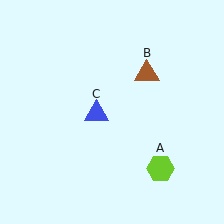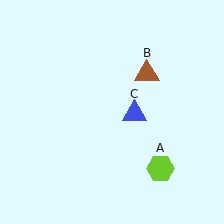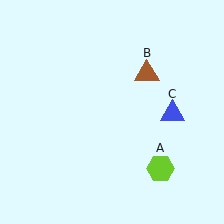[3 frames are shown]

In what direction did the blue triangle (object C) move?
The blue triangle (object C) moved right.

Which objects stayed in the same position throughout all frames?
Lime hexagon (object A) and brown triangle (object B) remained stationary.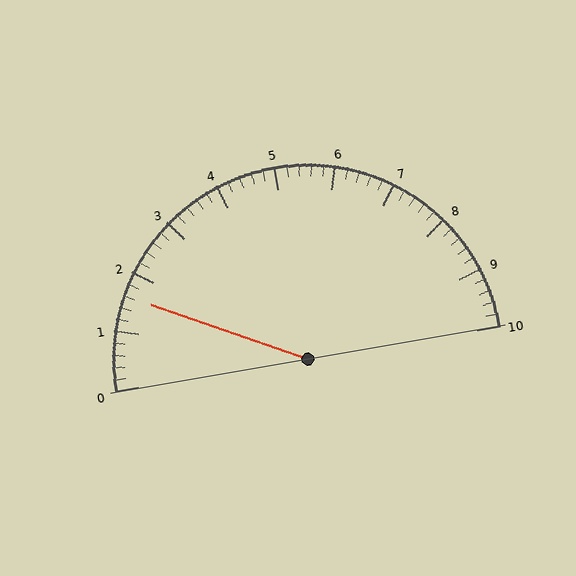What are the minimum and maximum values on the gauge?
The gauge ranges from 0 to 10.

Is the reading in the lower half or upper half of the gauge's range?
The reading is in the lower half of the range (0 to 10).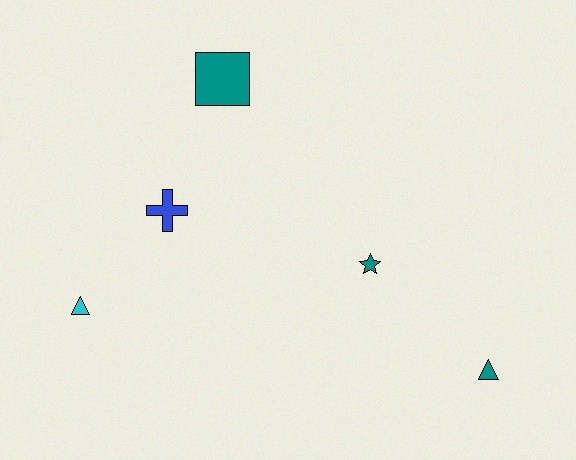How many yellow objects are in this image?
There are no yellow objects.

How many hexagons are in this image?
There are no hexagons.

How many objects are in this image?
There are 5 objects.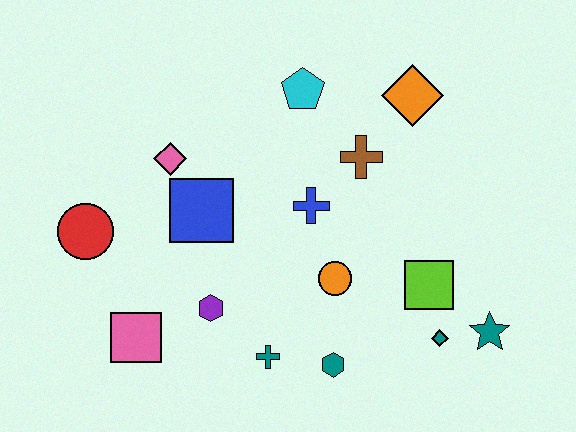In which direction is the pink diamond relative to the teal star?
The pink diamond is to the left of the teal star.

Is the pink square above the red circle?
No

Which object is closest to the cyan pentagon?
The brown cross is closest to the cyan pentagon.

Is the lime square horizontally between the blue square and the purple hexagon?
No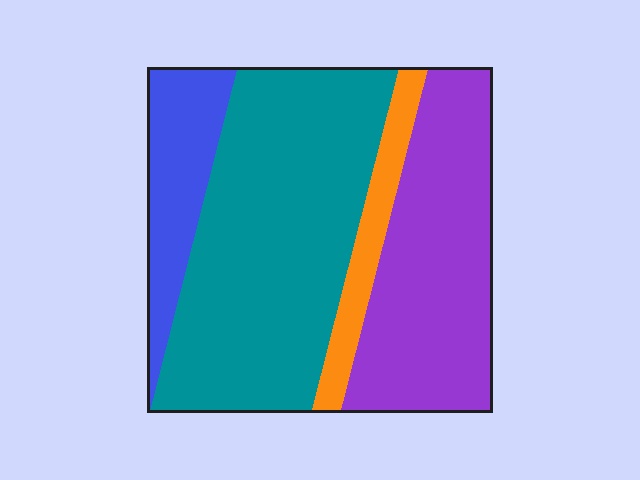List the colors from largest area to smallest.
From largest to smallest: teal, purple, blue, orange.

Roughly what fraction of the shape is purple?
Purple takes up about one third (1/3) of the shape.